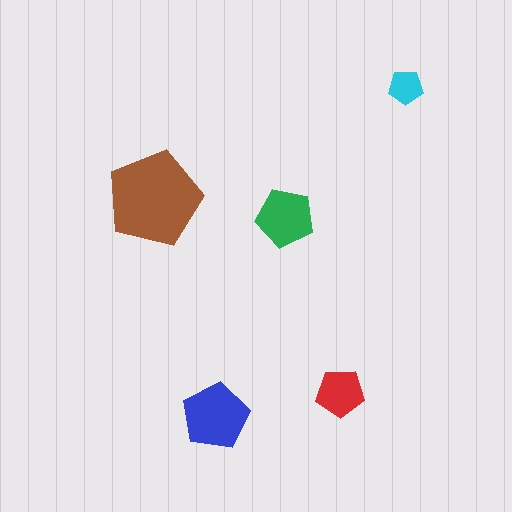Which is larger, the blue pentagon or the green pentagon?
The blue one.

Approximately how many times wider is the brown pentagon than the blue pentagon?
About 1.5 times wider.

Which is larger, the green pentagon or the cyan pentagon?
The green one.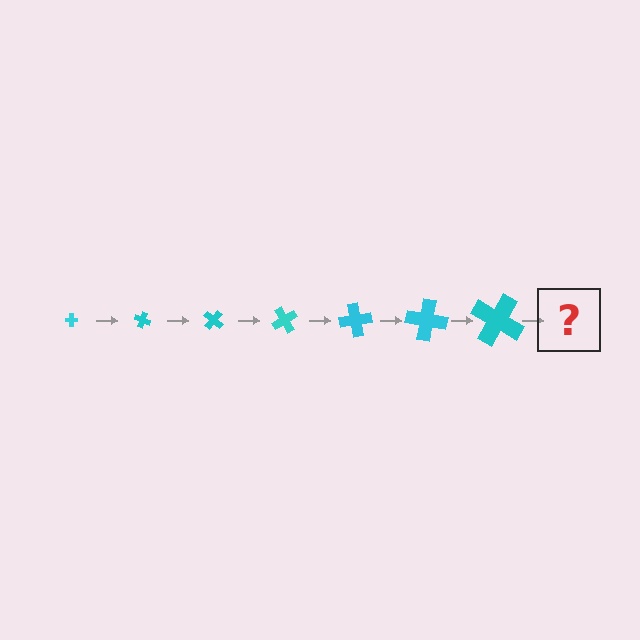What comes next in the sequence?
The next element should be a cross, larger than the previous one and rotated 140 degrees from the start.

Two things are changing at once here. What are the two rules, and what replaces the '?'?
The two rules are that the cross grows larger each step and it rotates 20 degrees each step. The '?' should be a cross, larger than the previous one and rotated 140 degrees from the start.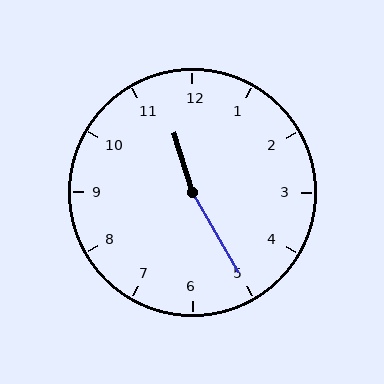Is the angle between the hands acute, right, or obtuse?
It is obtuse.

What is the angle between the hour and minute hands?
Approximately 168 degrees.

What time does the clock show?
11:25.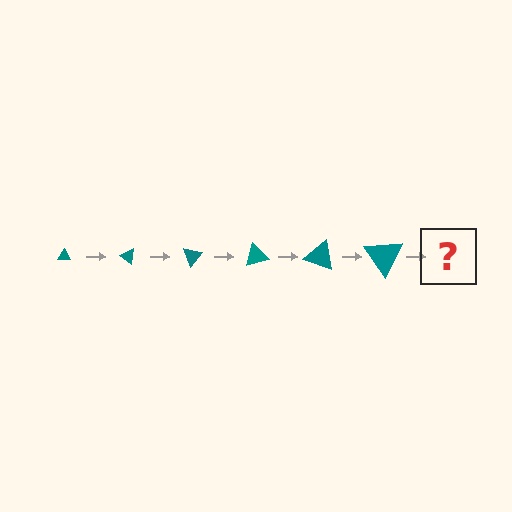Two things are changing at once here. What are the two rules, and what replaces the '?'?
The two rules are that the triangle grows larger each step and it rotates 35 degrees each step. The '?' should be a triangle, larger than the previous one and rotated 210 degrees from the start.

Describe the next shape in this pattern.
It should be a triangle, larger than the previous one and rotated 210 degrees from the start.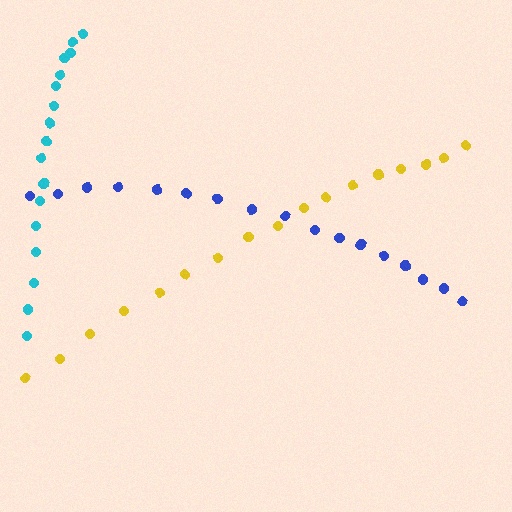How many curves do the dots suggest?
There are 3 distinct paths.